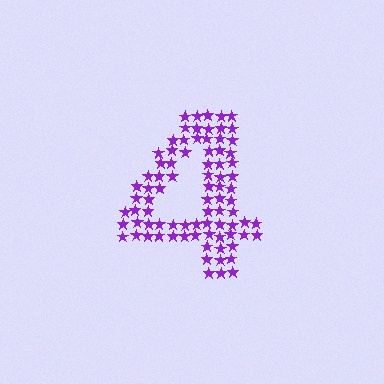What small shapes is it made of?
It is made of small stars.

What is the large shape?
The large shape is the digit 4.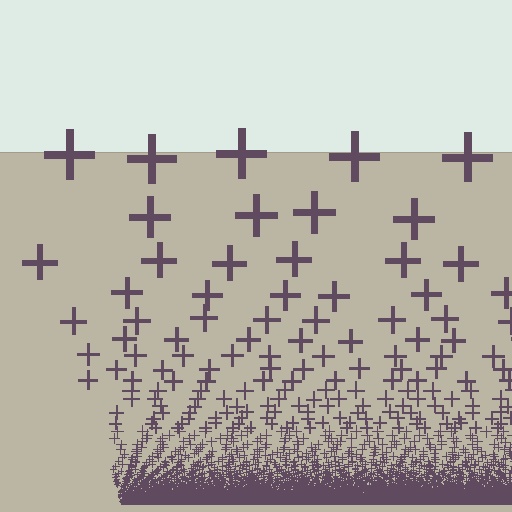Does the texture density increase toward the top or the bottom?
Density increases toward the bottom.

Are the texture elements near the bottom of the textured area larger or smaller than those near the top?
Smaller. The gradient is inverted — elements near the bottom are smaller and denser.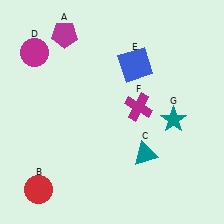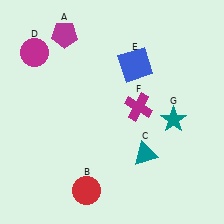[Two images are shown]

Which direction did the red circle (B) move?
The red circle (B) moved right.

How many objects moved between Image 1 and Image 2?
1 object moved between the two images.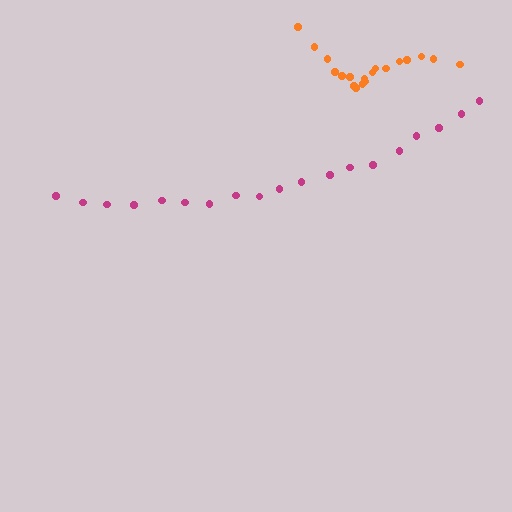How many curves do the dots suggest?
There are 2 distinct paths.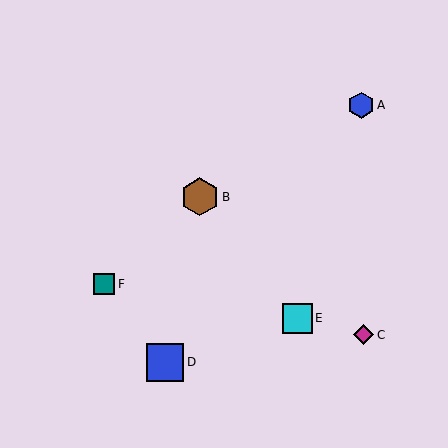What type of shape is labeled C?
Shape C is a magenta diamond.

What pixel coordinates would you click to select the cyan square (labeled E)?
Click at (298, 318) to select the cyan square E.